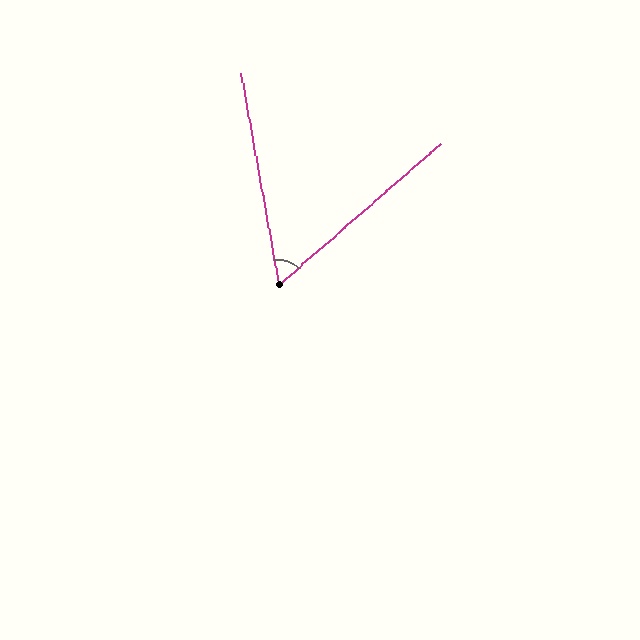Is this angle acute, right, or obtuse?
It is acute.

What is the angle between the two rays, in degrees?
Approximately 59 degrees.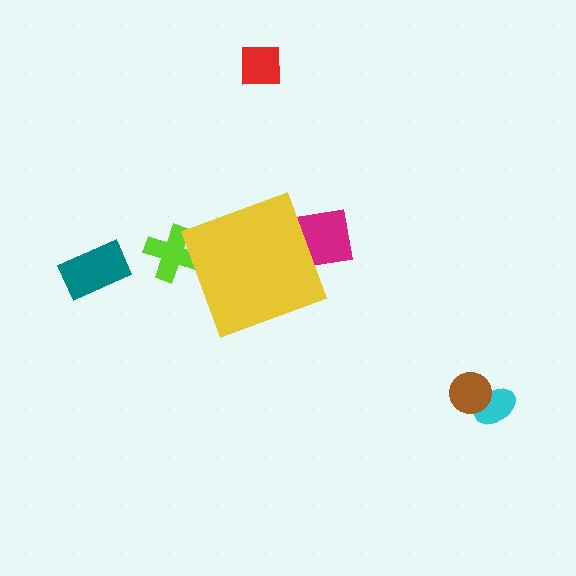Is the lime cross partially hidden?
Yes, the lime cross is partially hidden behind the yellow diamond.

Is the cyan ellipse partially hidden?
No, the cyan ellipse is fully visible.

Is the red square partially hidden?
No, the red square is fully visible.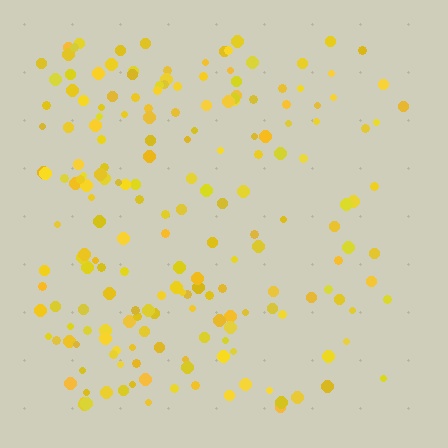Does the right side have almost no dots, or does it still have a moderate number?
Still a moderate number, just noticeably fewer than the left.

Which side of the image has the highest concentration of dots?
The left.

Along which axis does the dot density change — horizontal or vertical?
Horizontal.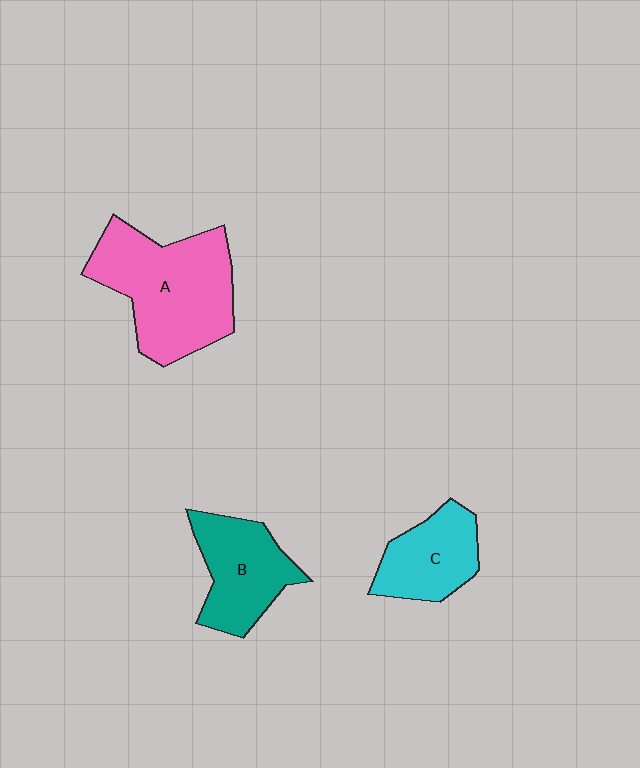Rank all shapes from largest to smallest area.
From largest to smallest: A (pink), B (teal), C (cyan).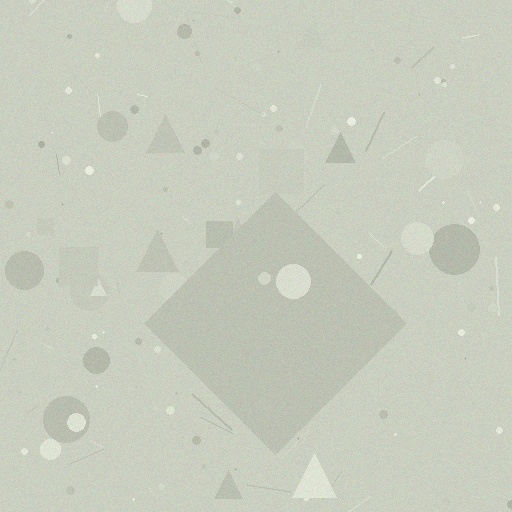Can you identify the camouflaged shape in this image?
The camouflaged shape is a diamond.